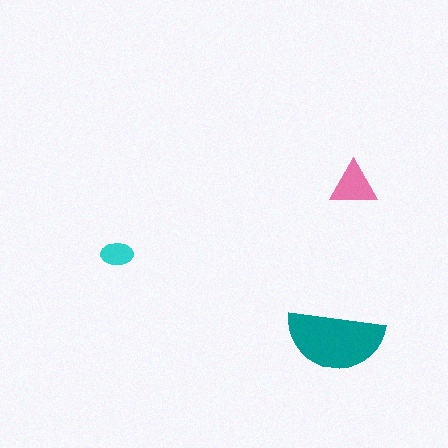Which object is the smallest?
The cyan ellipse.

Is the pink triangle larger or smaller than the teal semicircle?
Smaller.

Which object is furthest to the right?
The pink triangle is rightmost.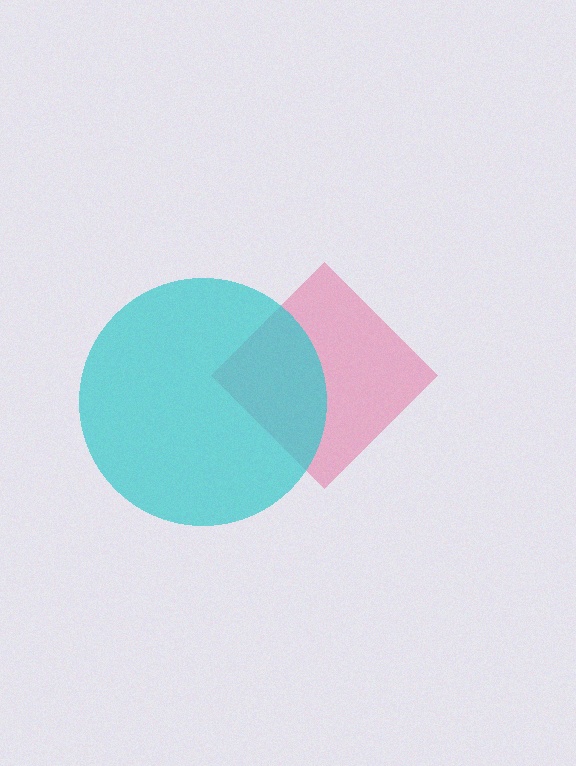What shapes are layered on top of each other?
The layered shapes are: a pink diamond, a cyan circle.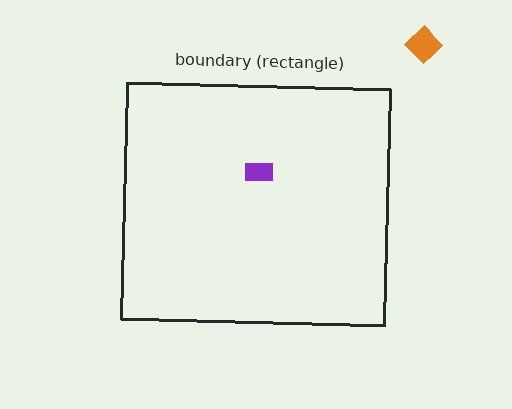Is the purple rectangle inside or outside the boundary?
Inside.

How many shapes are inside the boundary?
1 inside, 1 outside.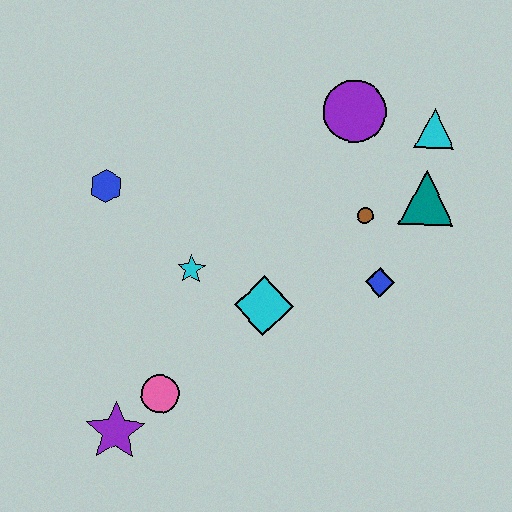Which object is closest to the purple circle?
The cyan triangle is closest to the purple circle.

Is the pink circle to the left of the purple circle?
Yes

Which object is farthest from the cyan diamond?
The cyan triangle is farthest from the cyan diamond.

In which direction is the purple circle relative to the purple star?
The purple circle is above the purple star.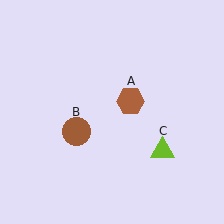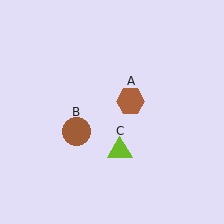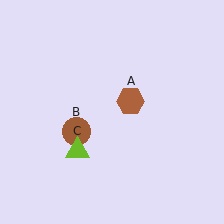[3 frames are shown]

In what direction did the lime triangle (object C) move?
The lime triangle (object C) moved left.